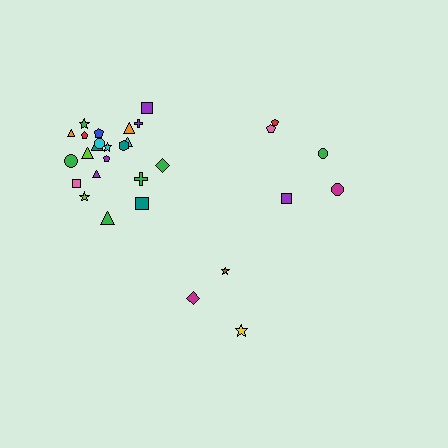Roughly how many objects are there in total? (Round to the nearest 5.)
Roughly 30 objects in total.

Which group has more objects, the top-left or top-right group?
The top-left group.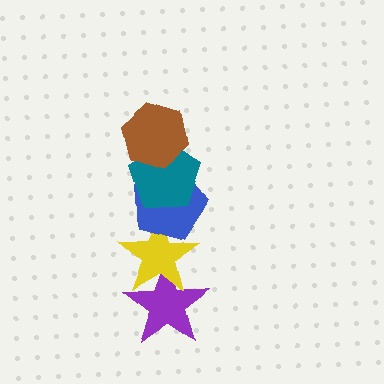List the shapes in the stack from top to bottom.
From top to bottom: the brown hexagon, the teal pentagon, the blue pentagon, the yellow star, the purple star.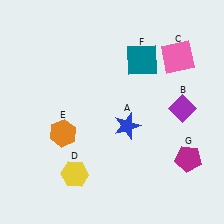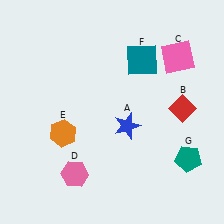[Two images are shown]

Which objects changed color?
B changed from purple to red. D changed from yellow to pink. G changed from magenta to teal.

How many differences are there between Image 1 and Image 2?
There are 3 differences between the two images.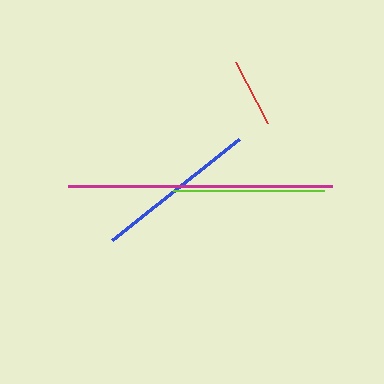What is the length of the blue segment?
The blue segment is approximately 163 pixels long.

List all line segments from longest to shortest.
From longest to shortest: magenta, blue, lime, red.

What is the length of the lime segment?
The lime segment is approximately 152 pixels long.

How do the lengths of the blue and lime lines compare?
The blue and lime lines are approximately the same length.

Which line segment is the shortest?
The red line is the shortest at approximately 69 pixels.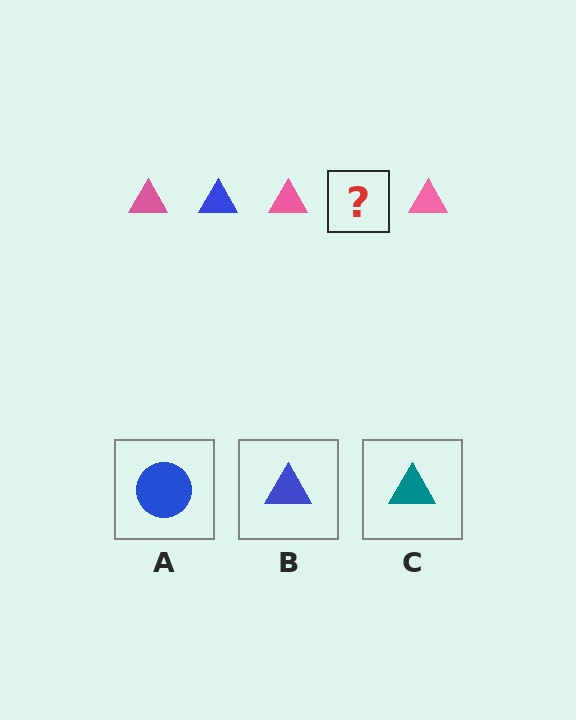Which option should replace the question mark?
Option B.